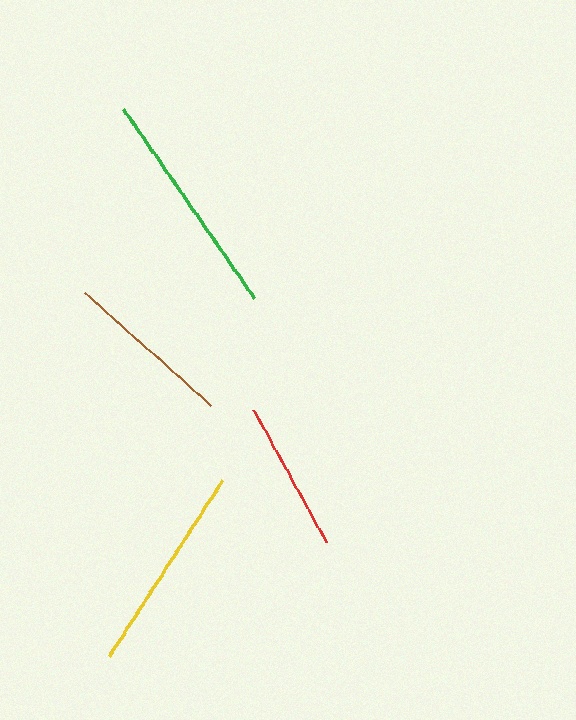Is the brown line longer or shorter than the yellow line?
The yellow line is longer than the brown line.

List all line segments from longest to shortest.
From longest to shortest: green, yellow, brown, red.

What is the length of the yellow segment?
The yellow segment is approximately 209 pixels long.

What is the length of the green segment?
The green segment is approximately 230 pixels long.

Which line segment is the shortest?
The red line is the shortest at approximately 151 pixels.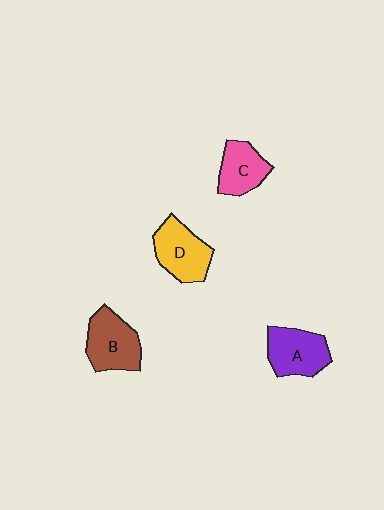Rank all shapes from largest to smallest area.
From largest to smallest: B (brown), D (yellow), A (purple), C (pink).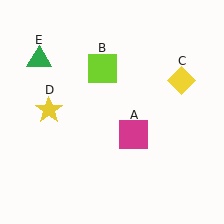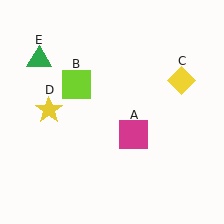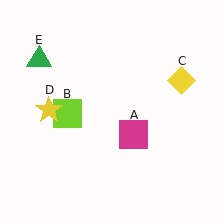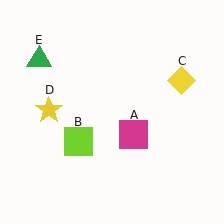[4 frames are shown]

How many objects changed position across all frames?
1 object changed position: lime square (object B).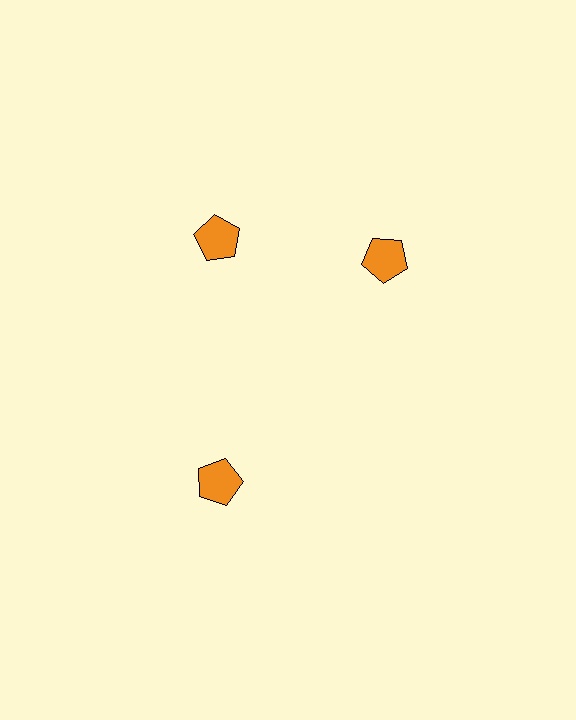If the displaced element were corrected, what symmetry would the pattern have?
It would have 3-fold rotational symmetry — the pattern would map onto itself every 120 degrees.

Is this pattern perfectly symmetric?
No. The 3 orange pentagons are arranged in a ring, but one element near the 3 o'clock position is rotated out of alignment along the ring, breaking the 3-fold rotational symmetry.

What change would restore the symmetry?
The symmetry would be restored by rotating it back into even spacing with its neighbors so that all 3 pentagons sit at equal angles and equal distance from the center.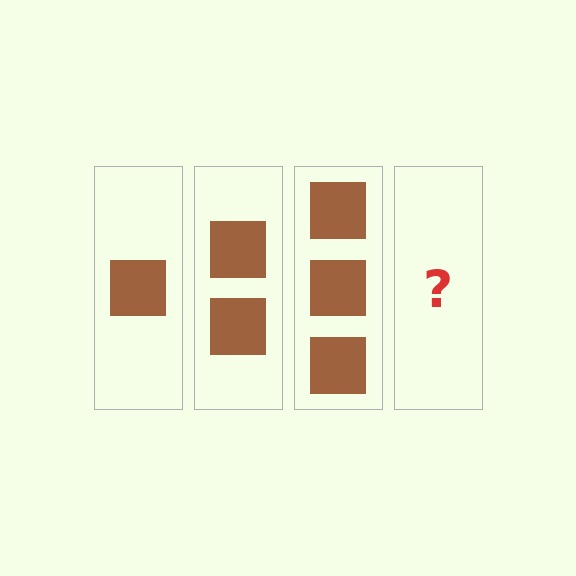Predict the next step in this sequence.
The next step is 4 squares.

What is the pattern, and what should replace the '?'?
The pattern is that each step adds one more square. The '?' should be 4 squares.